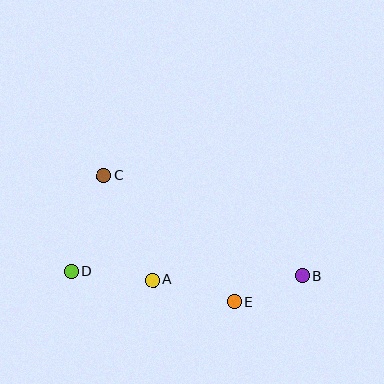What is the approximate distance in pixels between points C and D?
The distance between C and D is approximately 101 pixels.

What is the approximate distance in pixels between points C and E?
The distance between C and E is approximately 182 pixels.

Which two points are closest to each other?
Points B and E are closest to each other.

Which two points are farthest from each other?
Points B and D are farthest from each other.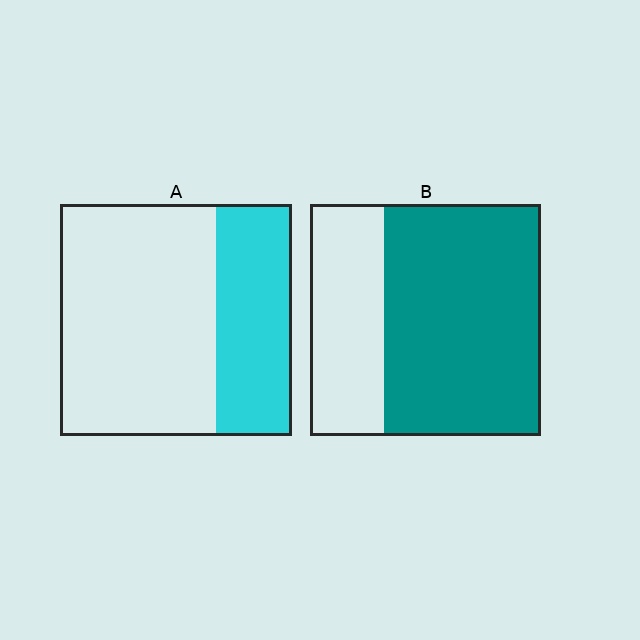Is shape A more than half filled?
No.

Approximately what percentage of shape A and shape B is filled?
A is approximately 35% and B is approximately 70%.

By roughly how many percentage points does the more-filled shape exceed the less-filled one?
By roughly 35 percentage points (B over A).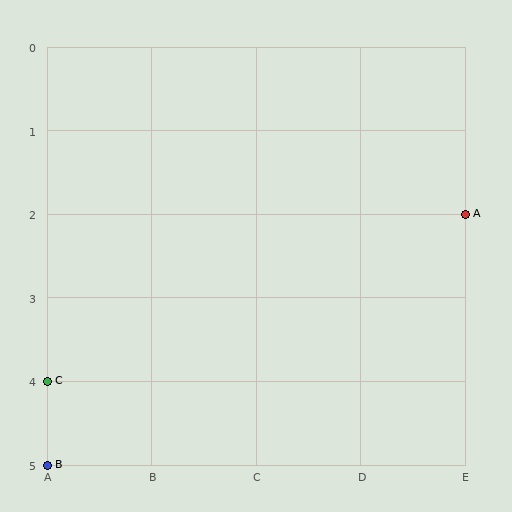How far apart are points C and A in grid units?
Points C and A are 4 columns and 2 rows apart (about 4.5 grid units diagonally).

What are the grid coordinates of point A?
Point A is at grid coordinates (E, 2).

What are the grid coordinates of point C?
Point C is at grid coordinates (A, 4).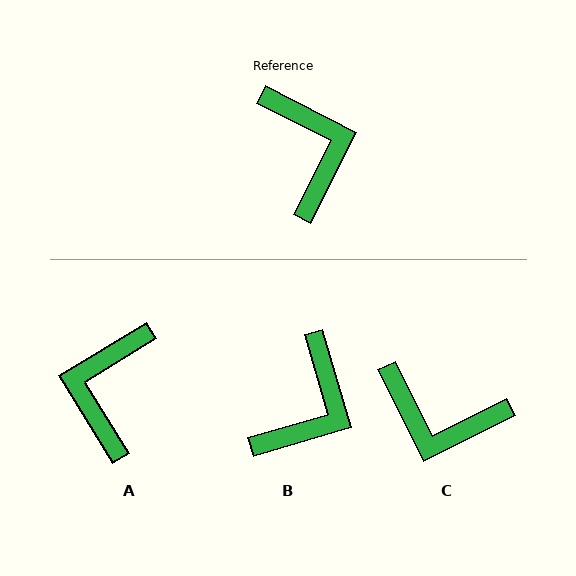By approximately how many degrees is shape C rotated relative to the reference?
Approximately 126 degrees clockwise.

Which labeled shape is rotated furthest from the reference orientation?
A, about 148 degrees away.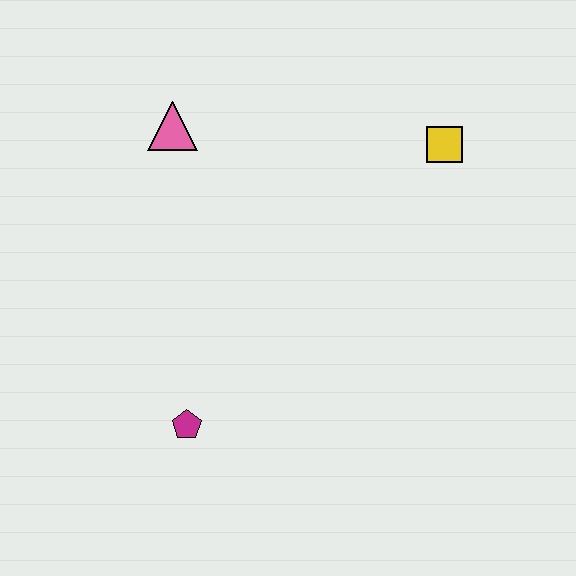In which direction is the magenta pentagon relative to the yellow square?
The magenta pentagon is below the yellow square.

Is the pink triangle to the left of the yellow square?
Yes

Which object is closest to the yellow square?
The pink triangle is closest to the yellow square.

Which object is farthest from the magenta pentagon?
The yellow square is farthest from the magenta pentagon.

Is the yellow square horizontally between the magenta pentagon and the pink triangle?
No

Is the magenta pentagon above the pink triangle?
No